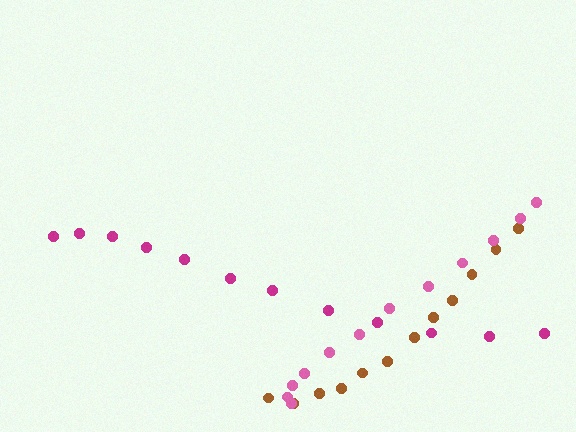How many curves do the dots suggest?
There are 3 distinct paths.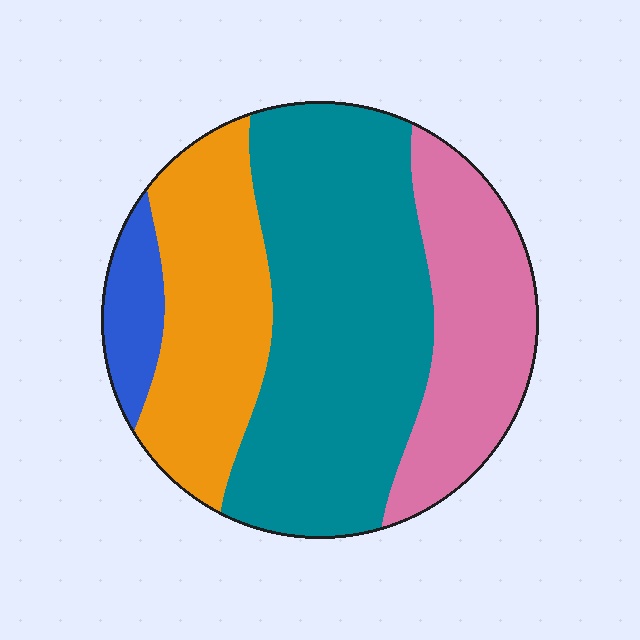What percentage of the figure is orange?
Orange covers 24% of the figure.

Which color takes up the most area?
Teal, at roughly 45%.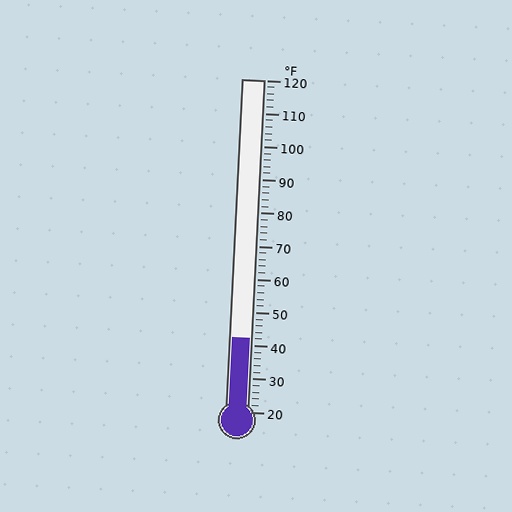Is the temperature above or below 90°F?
The temperature is below 90°F.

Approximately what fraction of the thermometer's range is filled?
The thermometer is filled to approximately 20% of its range.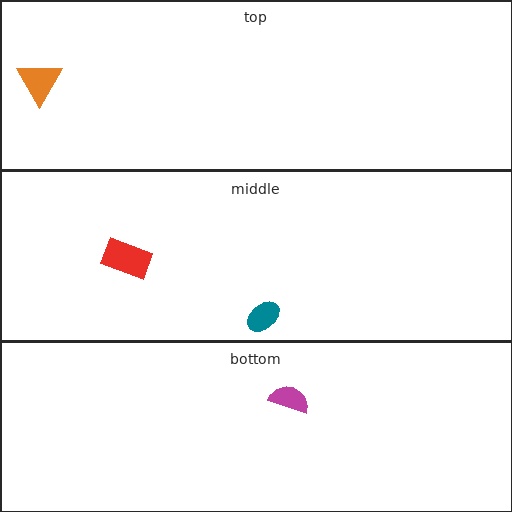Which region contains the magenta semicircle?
The bottom region.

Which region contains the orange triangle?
The top region.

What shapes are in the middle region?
The red rectangle, the teal ellipse.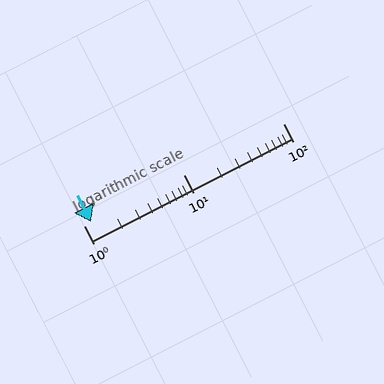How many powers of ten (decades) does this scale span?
The scale spans 2 decades, from 1 to 100.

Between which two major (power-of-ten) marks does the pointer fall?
The pointer is between 1 and 10.